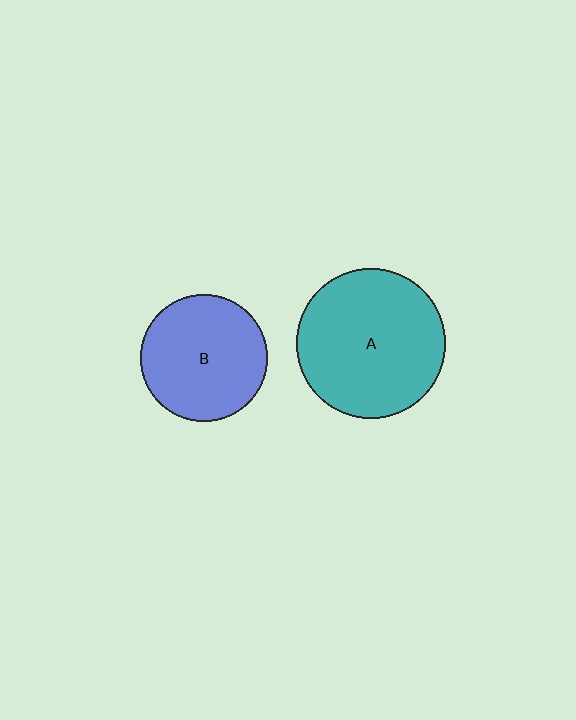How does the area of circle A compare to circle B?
Approximately 1.4 times.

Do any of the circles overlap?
No, none of the circles overlap.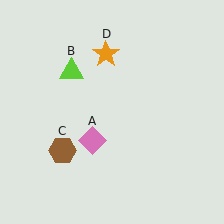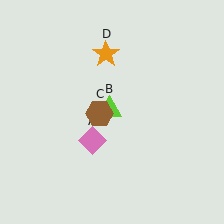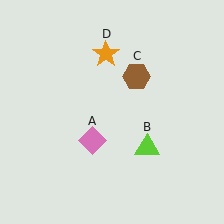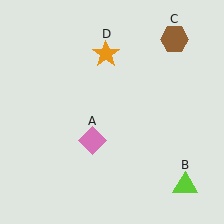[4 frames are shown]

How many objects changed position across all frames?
2 objects changed position: lime triangle (object B), brown hexagon (object C).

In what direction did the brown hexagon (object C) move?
The brown hexagon (object C) moved up and to the right.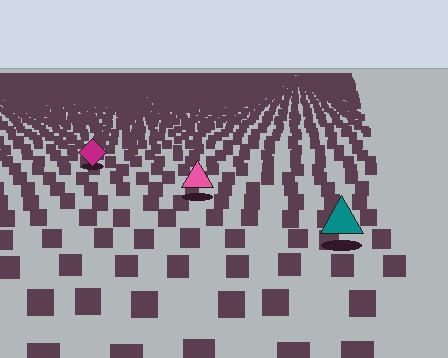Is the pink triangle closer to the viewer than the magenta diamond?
Yes. The pink triangle is closer — you can tell from the texture gradient: the ground texture is coarser near it.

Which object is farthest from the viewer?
The magenta diamond is farthest from the viewer. It appears smaller and the ground texture around it is denser.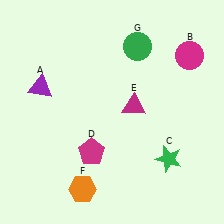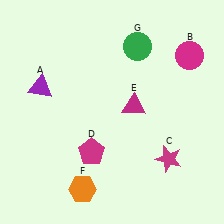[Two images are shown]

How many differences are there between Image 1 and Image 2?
There is 1 difference between the two images.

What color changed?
The star (C) changed from green in Image 1 to magenta in Image 2.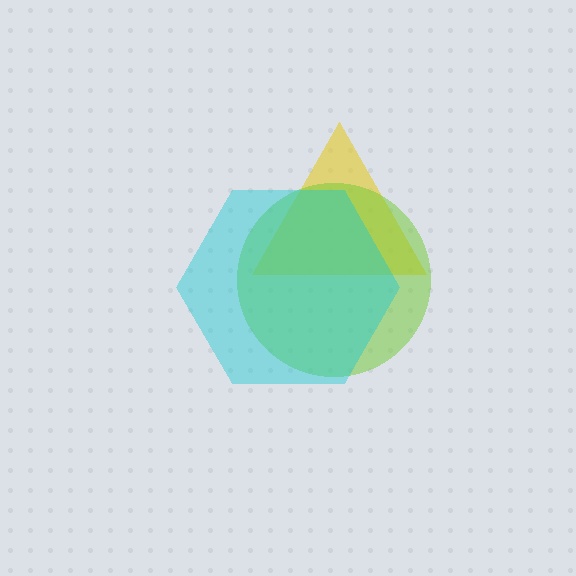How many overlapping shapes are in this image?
There are 3 overlapping shapes in the image.